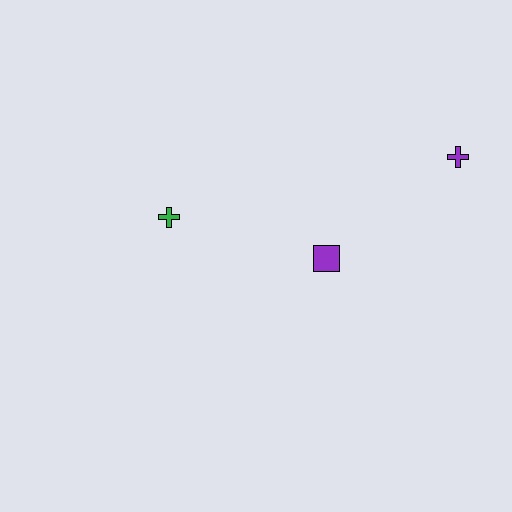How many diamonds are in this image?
There are no diamonds.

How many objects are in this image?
There are 3 objects.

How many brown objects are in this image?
There are no brown objects.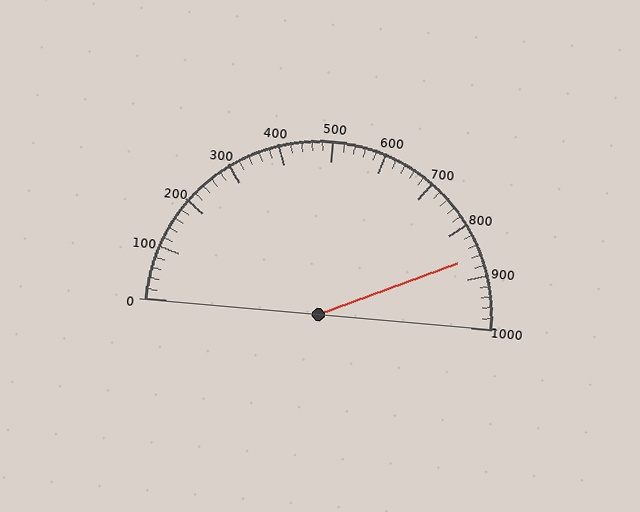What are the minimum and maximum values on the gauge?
The gauge ranges from 0 to 1000.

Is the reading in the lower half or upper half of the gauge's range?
The reading is in the upper half of the range (0 to 1000).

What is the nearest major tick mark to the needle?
The nearest major tick mark is 900.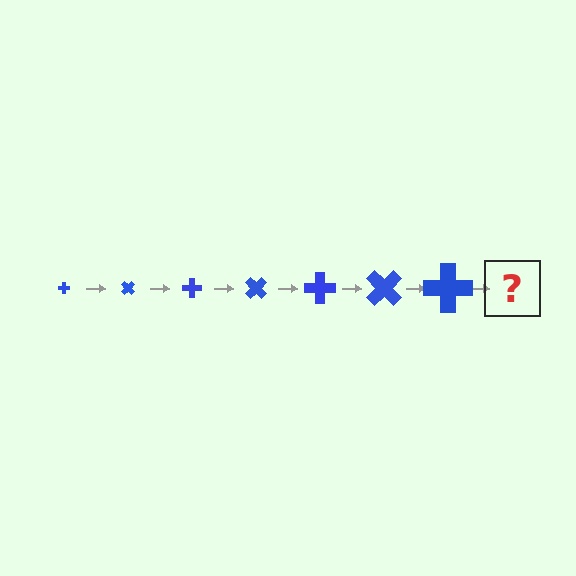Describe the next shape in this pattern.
It should be a cross, larger than the previous one and rotated 315 degrees from the start.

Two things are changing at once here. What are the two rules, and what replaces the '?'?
The two rules are that the cross grows larger each step and it rotates 45 degrees each step. The '?' should be a cross, larger than the previous one and rotated 315 degrees from the start.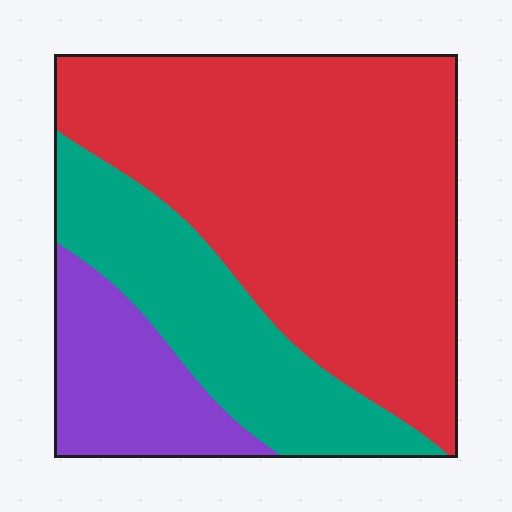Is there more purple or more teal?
Teal.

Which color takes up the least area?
Purple, at roughly 15%.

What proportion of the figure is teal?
Teal covers about 25% of the figure.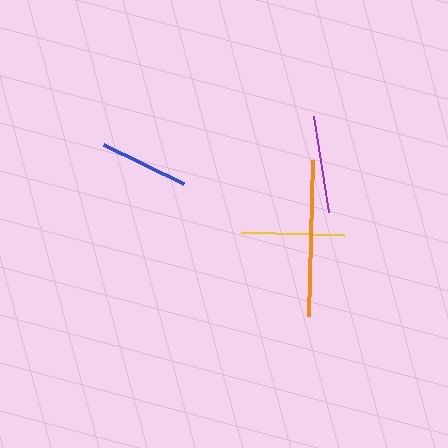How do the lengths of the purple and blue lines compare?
The purple and blue lines are approximately the same length.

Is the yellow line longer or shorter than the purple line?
The yellow line is longer than the purple line.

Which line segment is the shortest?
The blue line is the shortest at approximately 90 pixels.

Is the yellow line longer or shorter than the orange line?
The orange line is longer than the yellow line.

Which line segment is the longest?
The orange line is the longest at approximately 156 pixels.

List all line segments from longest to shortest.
From longest to shortest: orange, yellow, purple, blue.